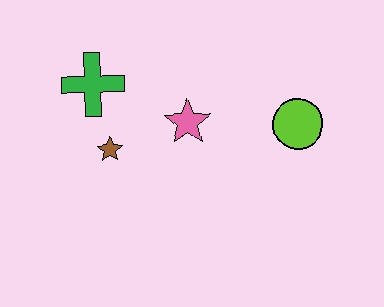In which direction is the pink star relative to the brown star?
The pink star is to the right of the brown star.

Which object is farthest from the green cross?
The lime circle is farthest from the green cross.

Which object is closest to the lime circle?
The pink star is closest to the lime circle.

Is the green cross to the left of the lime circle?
Yes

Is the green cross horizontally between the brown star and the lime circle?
No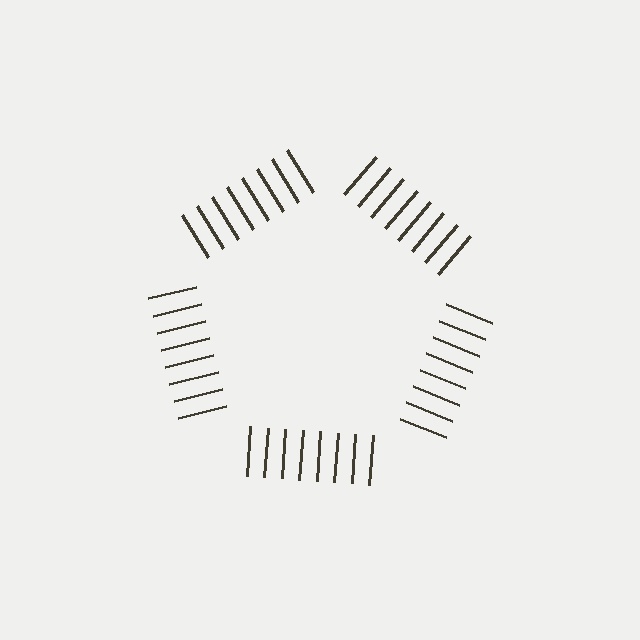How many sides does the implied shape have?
5 sides — the line-ends trace a pentagon.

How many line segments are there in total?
40 — 8 along each of the 5 edges.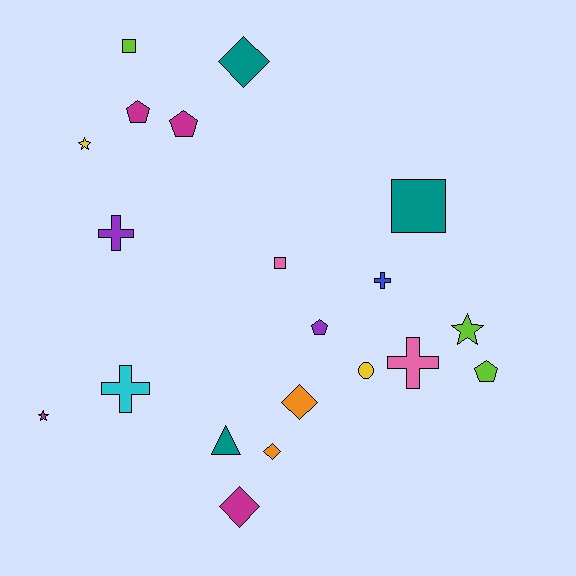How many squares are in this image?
There are 3 squares.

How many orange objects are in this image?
There are 2 orange objects.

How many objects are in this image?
There are 20 objects.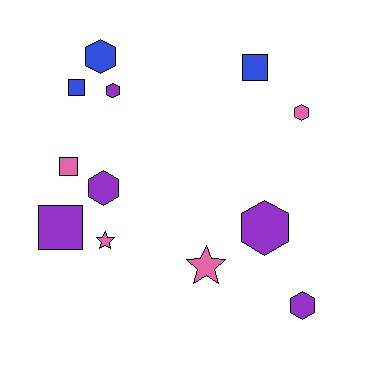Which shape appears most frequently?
Hexagon, with 6 objects.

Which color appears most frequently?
Purple, with 5 objects.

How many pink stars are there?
There are 2 pink stars.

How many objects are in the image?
There are 12 objects.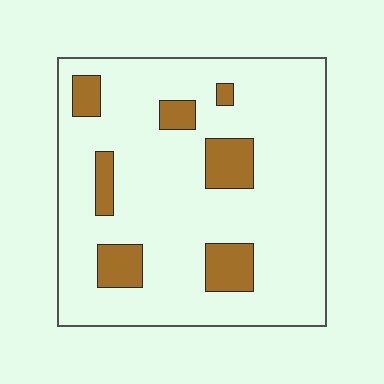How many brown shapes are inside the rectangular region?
7.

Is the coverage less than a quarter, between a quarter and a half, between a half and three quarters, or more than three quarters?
Less than a quarter.